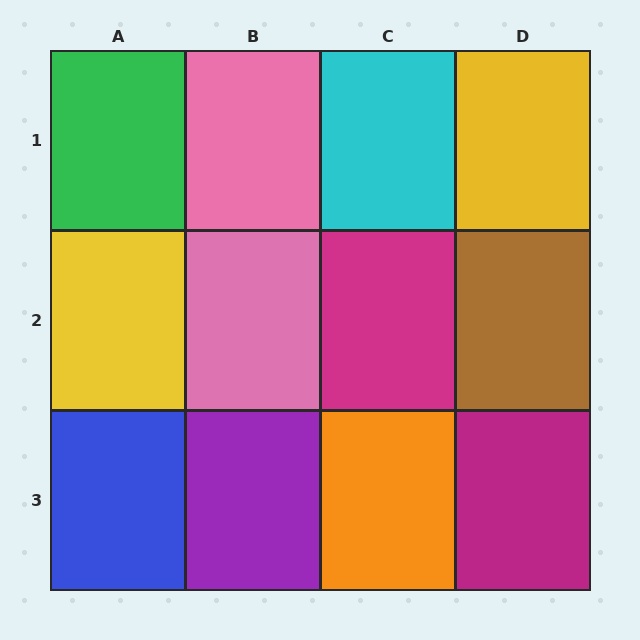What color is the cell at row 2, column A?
Yellow.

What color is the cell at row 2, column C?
Magenta.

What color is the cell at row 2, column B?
Pink.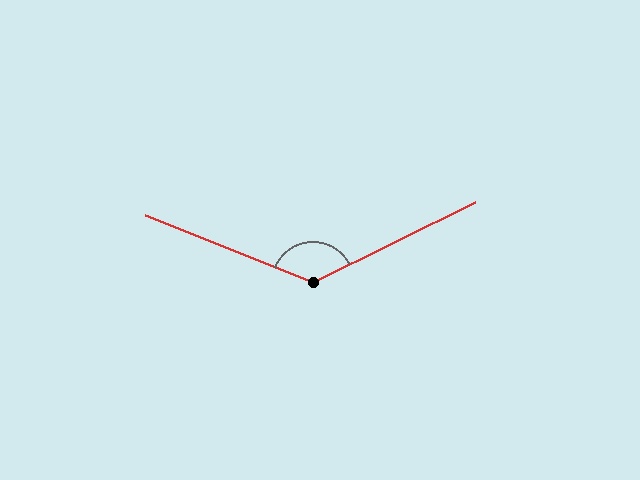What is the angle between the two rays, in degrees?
Approximately 132 degrees.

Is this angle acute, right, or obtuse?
It is obtuse.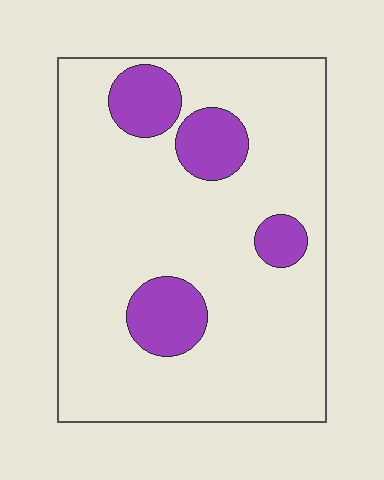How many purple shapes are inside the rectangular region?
4.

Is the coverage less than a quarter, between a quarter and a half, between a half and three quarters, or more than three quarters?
Less than a quarter.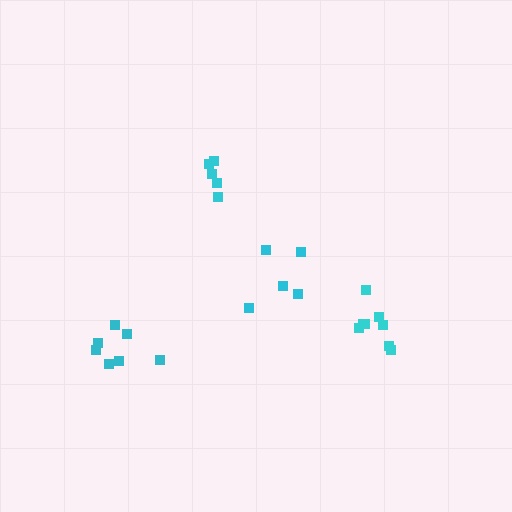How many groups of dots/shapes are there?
There are 4 groups.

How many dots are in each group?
Group 1: 5 dots, Group 2: 5 dots, Group 3: 7 dots, Group 4: 8 dots (25 total).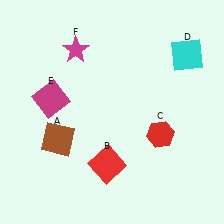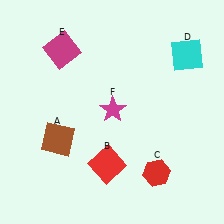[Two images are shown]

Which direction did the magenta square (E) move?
The magenta square (E) moved up.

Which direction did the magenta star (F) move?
The magenta star (F) moved down.